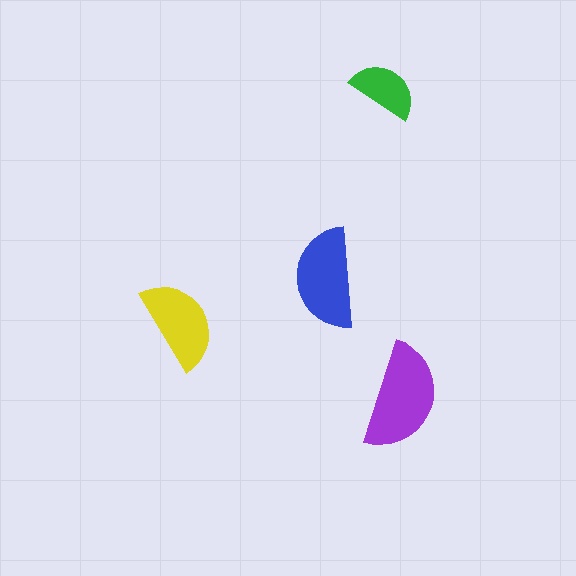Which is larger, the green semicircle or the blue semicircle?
The blue one.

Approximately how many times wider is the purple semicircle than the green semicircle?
About 1.5 times wider.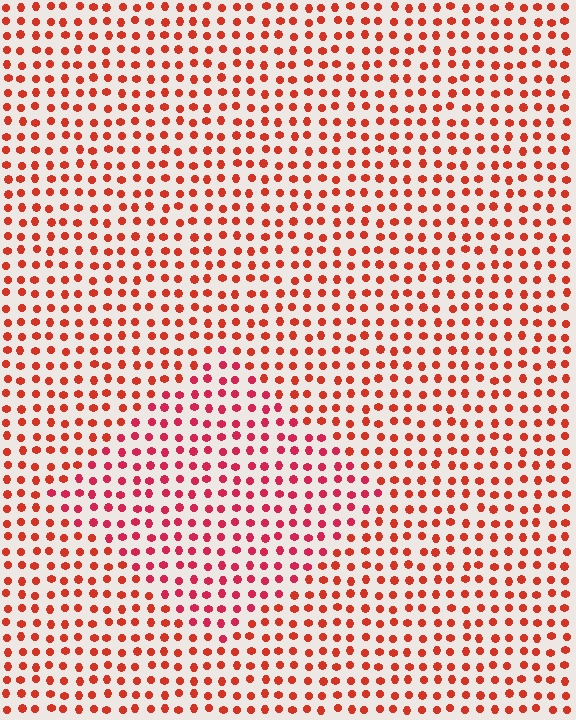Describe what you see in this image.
The image is filled with small red elements in a uniform arrangement. A diamond-shaped region is visible where the elements are tinted to a slightly different hue, forming a subtle color boundary.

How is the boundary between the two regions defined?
The boundary is defined purely by a slight shift in hue (about 21 degrees). Spacing, size, and orientation are identical on both sides.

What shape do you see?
I see a diamond.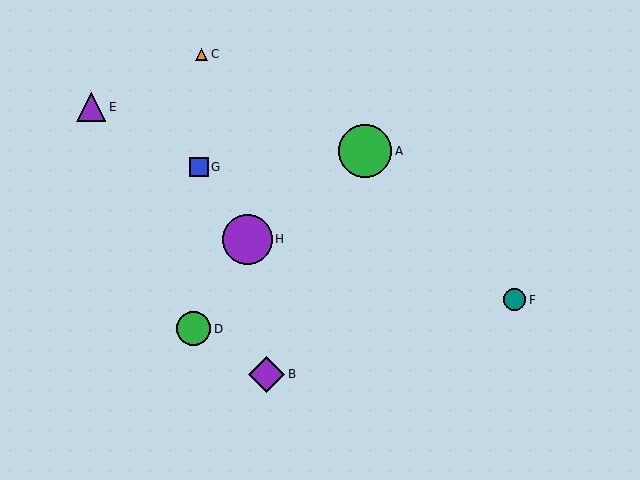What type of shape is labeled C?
Shape C is an orange triangle.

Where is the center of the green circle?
The center of the green circle is at (365, 151).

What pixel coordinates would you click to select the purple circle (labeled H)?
Click at (247, 239) to select the purple circle H.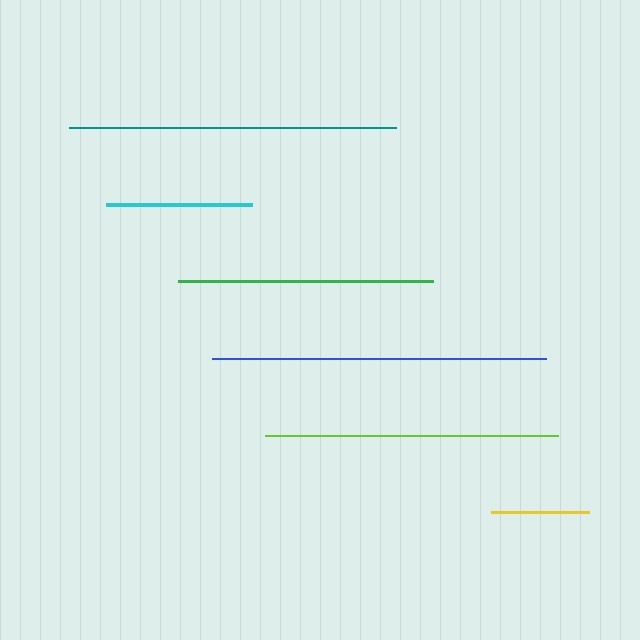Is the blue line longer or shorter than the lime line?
The blue line is longer than the lime line.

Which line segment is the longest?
The blue line is the longest at approximately 334 pixels.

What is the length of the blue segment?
The blue segment is approximately 334 pixels long.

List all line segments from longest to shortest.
From longest to shortest: blue, teal, lime, green, cyan, yellow.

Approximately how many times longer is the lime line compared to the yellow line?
The lime line is approximately 3.0 times the length of the yellow line.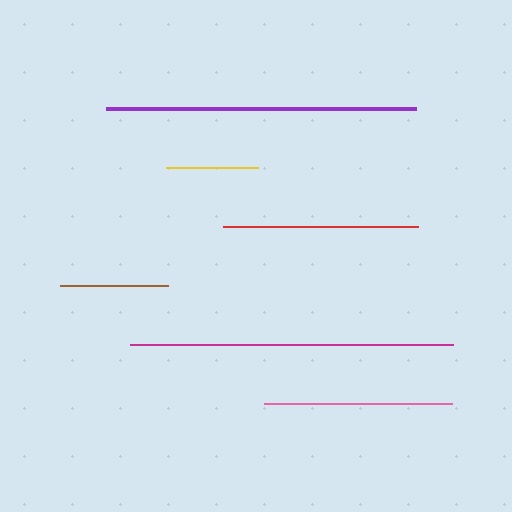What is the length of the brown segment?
The brown segment is approximately 108 pixels long.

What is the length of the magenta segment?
The magenta segment is approximately 323 pixels long.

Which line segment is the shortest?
The yellow line is the shortest at approximately 91 pixels.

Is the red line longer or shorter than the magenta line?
The magenta line is longer than the red line.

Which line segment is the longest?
The magenta line is the longest at approximately 323 pixels.